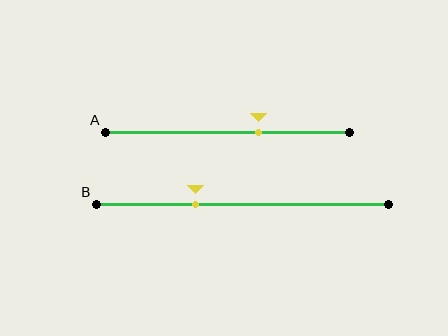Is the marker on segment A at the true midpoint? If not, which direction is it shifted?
No, the marker on segment A is shifted to the right by about 13% of the segment length.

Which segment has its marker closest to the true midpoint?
Segment A has its marker closest to the true midpoint.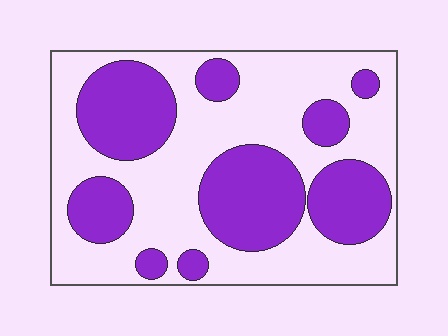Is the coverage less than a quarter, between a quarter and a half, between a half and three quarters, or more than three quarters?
Between a quarter and a half.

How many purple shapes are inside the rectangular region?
9.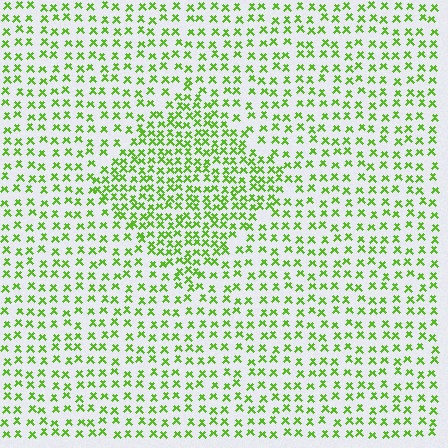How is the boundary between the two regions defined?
The boundary is defined by a change in element density (approximately 1.8x ratio). All elements are the same color, size, and shape.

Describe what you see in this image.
The image contains small lime elements arranged at two different densities. A diamond-shaped region is visible where the elements are more densely packed than the surrounding area.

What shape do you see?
I see a diamond.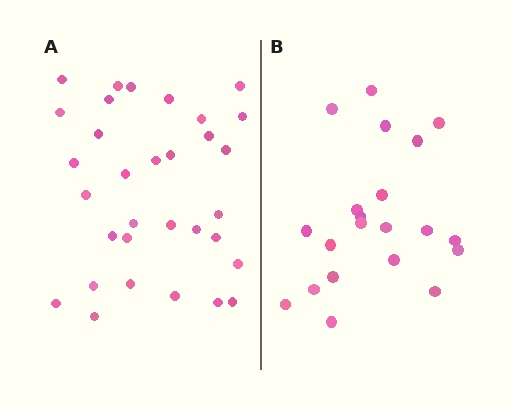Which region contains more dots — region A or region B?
Region A (the left region) has more dots.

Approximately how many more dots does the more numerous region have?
Region A has roughly 12 or so more dots than region B.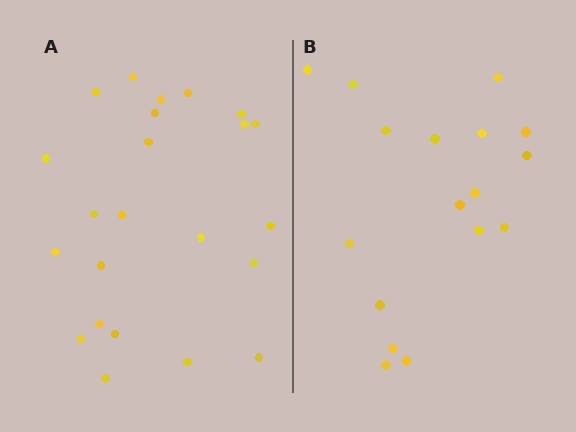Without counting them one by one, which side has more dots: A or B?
Region A (the left region) has more dots.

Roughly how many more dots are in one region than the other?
Region A has about 6 more dots than region B.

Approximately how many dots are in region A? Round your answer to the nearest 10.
About 20 dots. (The exact count is 23, which rounds to 20.)